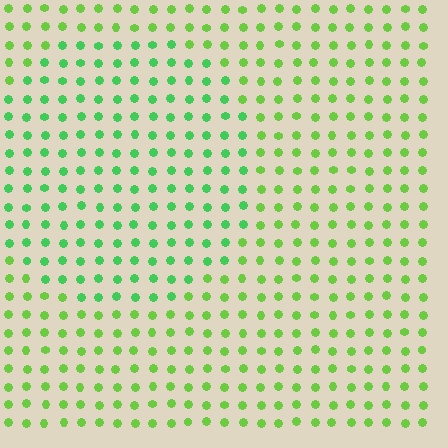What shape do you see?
I see a circle.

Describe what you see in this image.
The image is filled with small lime elements in a uniform arrangement. A circle-shaped region is visible where the elements are tinted to a slightly different hue, forming a subtle color boundary.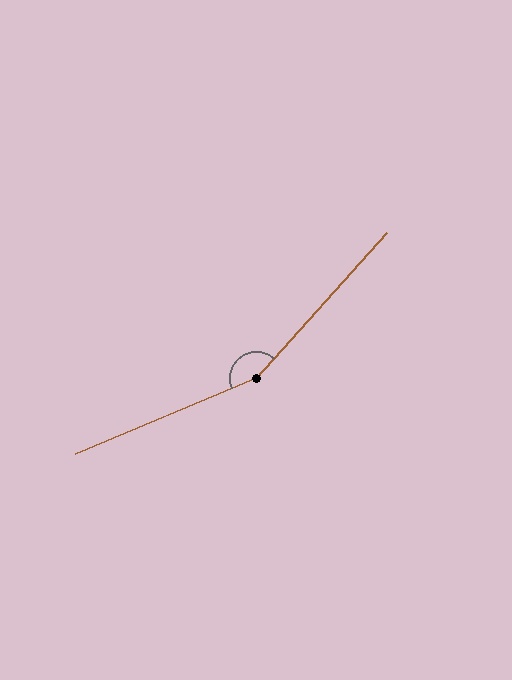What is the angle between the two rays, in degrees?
Approximately 155 degrees.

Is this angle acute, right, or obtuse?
It is obtuse.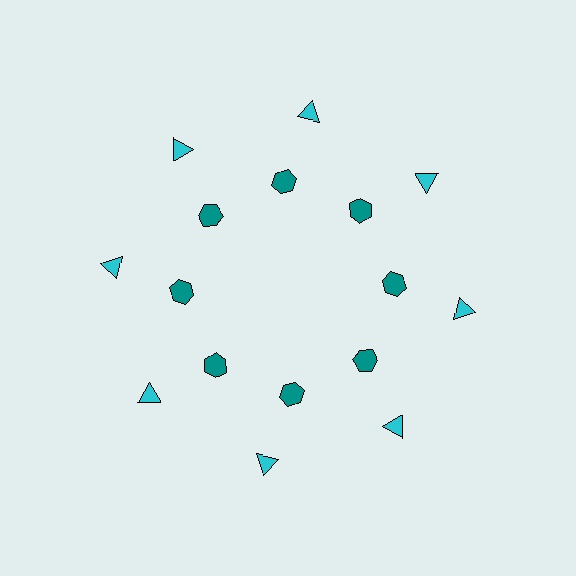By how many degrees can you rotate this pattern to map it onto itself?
The pattern maps onto itself every 45 degrees of rotation.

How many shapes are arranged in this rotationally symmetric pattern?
There are 16 shapes, arranged in 8 groups of 2.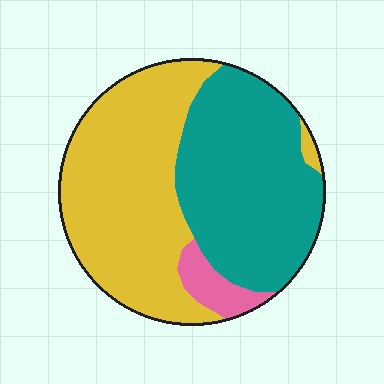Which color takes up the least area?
Pink, at roughly 5%.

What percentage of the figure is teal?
Teal takes up between a third and a half of the figure.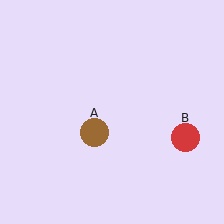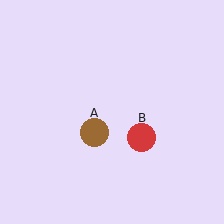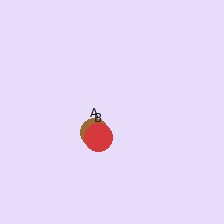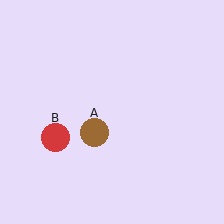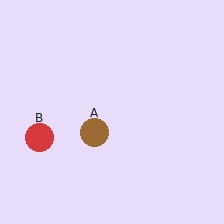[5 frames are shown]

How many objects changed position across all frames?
1 object changed position: red circle (object B).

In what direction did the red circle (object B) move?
The red circle (object B) moved left.